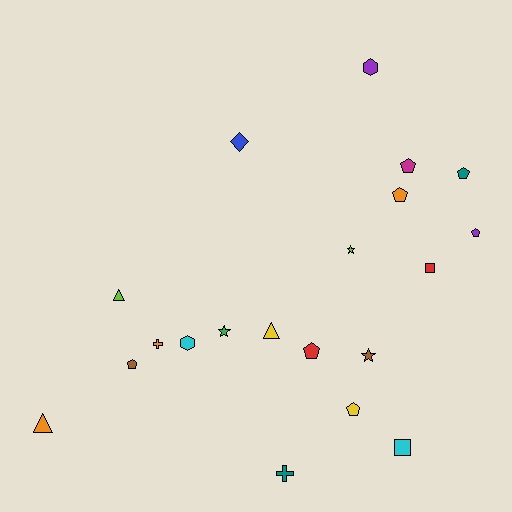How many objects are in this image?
There are 20 objects.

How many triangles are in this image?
There are 3 triangles.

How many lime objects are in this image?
There are 2 lime objects.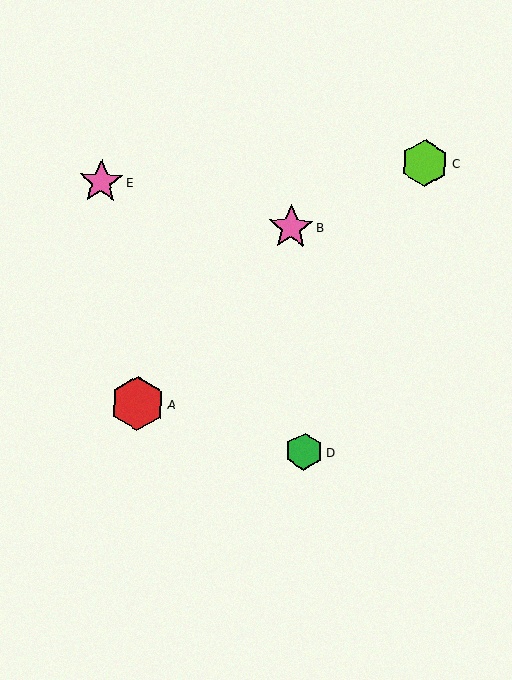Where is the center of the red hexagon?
The center of the red hexagon is at (137, 403).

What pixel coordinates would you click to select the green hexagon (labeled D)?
Click at (304, 452) to select the green hexagon D.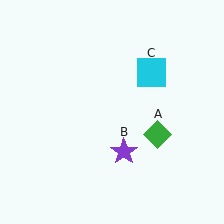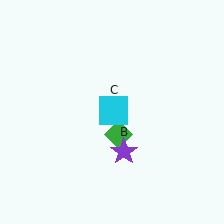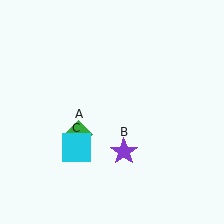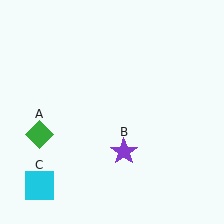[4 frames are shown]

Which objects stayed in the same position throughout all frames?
Purple star (object B) remained stationary.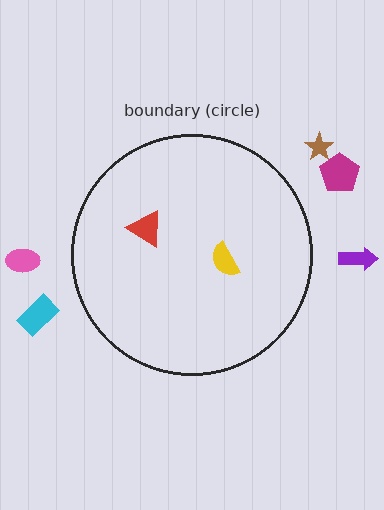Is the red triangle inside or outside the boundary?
Inside.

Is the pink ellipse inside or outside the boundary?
Outside.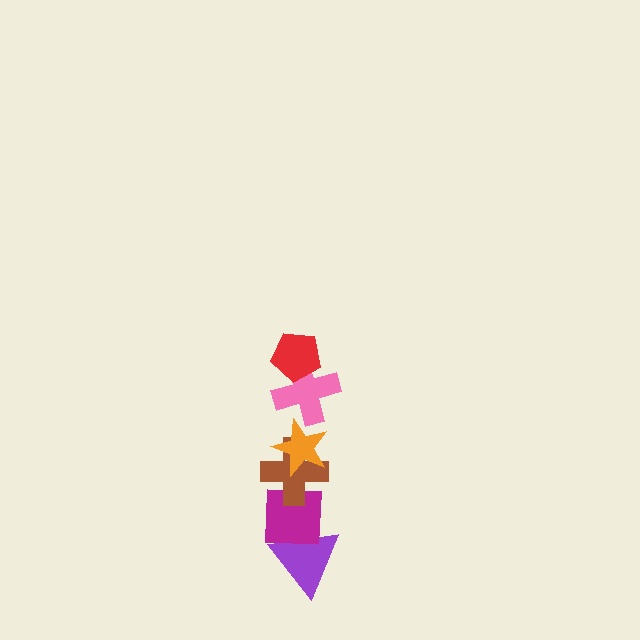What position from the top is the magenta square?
The magenta square is 5th from the top.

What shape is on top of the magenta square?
The brown cross is on top of the magenta square.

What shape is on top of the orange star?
The pink cross is on top of the orange star.